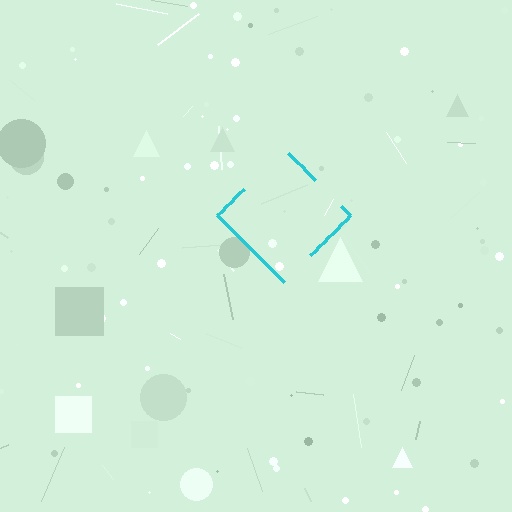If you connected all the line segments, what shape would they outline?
They would outline a diamond.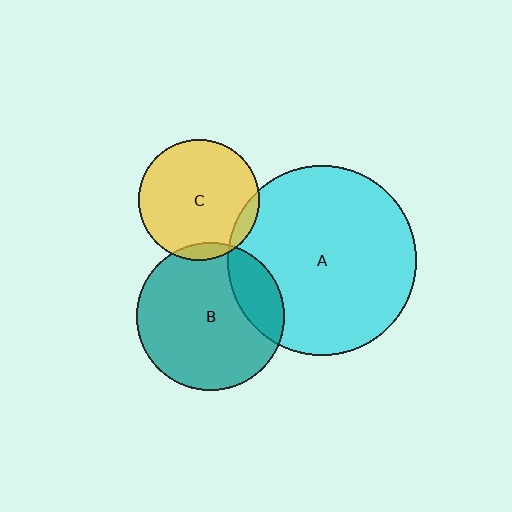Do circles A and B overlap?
Yes.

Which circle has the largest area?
Circle A (cyan).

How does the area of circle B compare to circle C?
Approximately 1.5 times.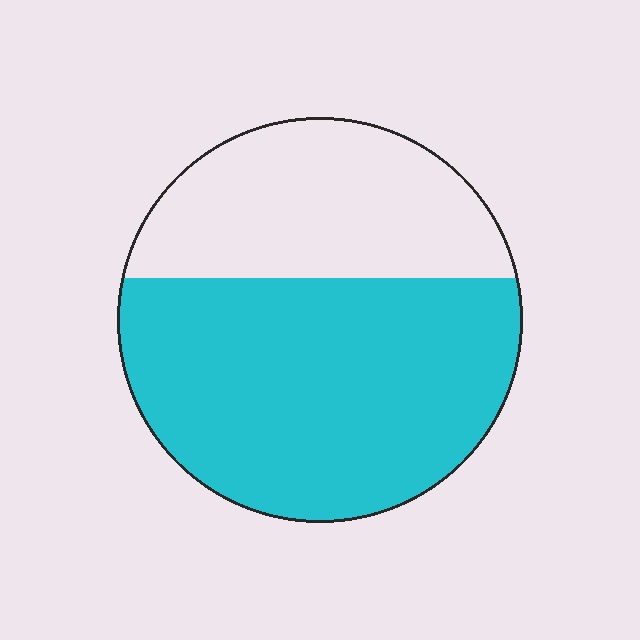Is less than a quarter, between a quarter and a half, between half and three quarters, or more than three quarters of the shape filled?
Between half and three quarters.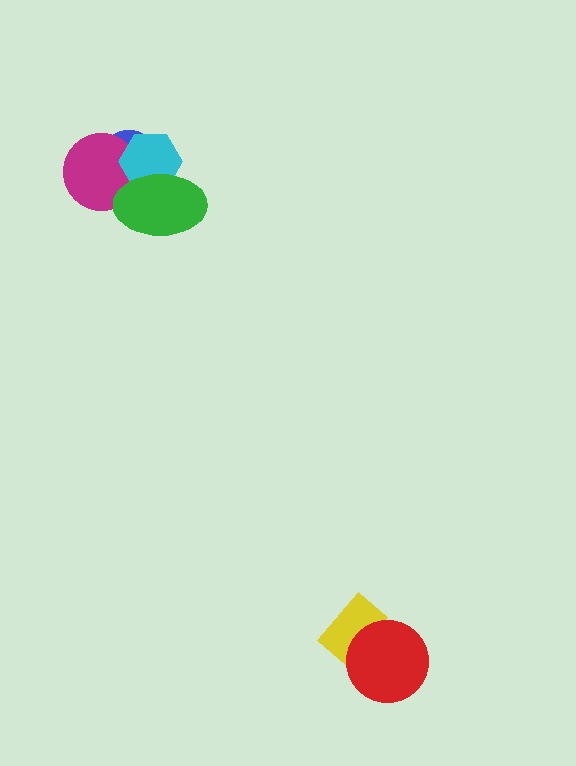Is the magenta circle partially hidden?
Yes, it is partially covered by another shape.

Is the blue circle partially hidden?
Yes, it is partially covered by another shape.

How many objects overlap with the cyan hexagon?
3 objects overlap with the cyan hexagon.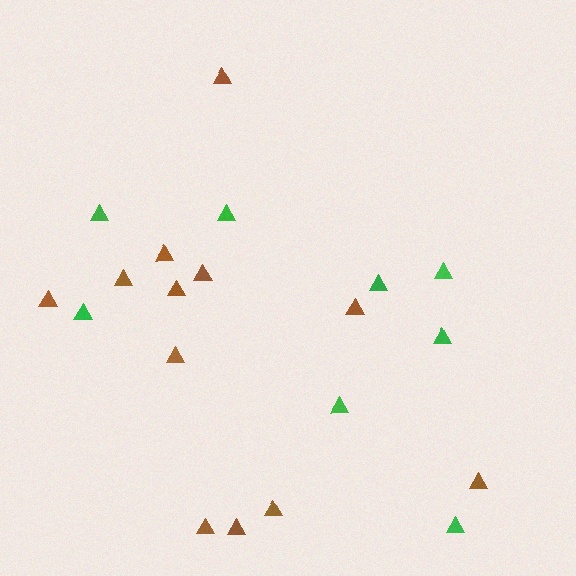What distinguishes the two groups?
There are 2 groups: one group of green triangles (8) and one group of brown triangles (12).